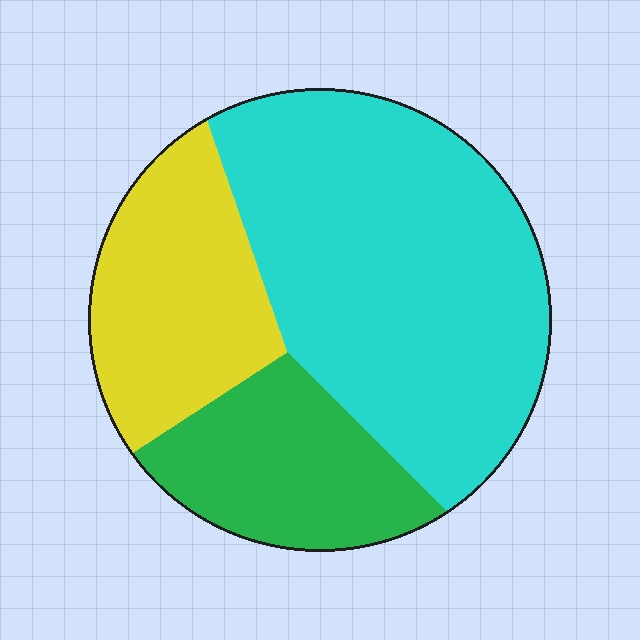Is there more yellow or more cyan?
Cyan.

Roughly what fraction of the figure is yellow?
Yellow takes up about one quarter (1/4) of the figure.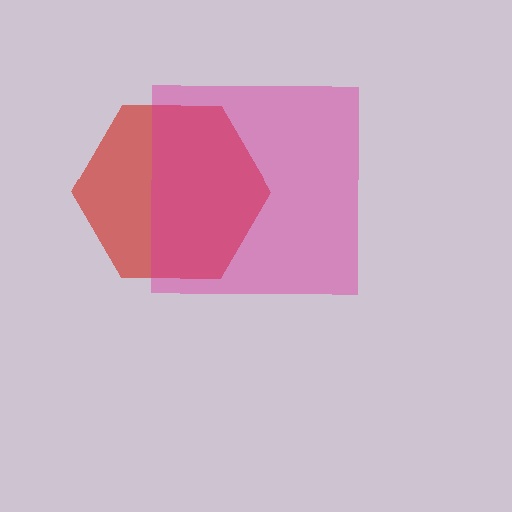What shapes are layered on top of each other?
The layered shapes are: a red hexagon, a magenta square.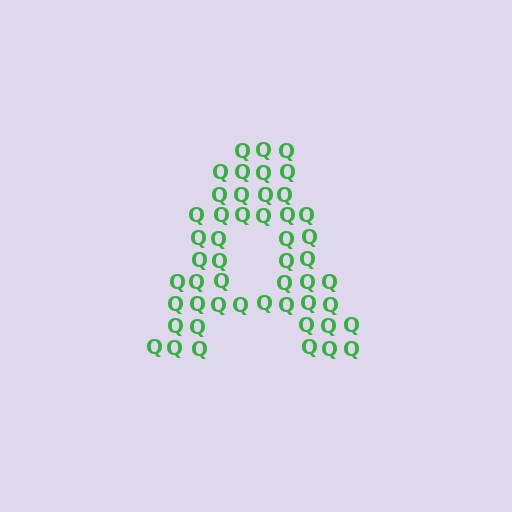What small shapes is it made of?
It is made of small letter Q's.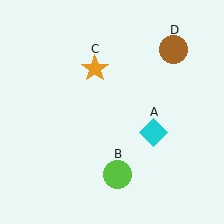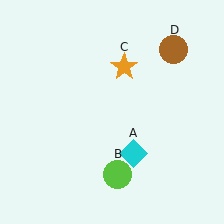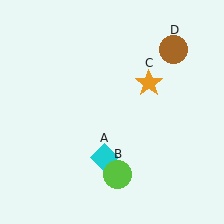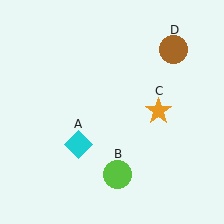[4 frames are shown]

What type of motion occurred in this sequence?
The cyan diamond (object A), orange star (object C) rotated clockwise around the center of the scene.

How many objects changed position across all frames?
2 objects changed position: cyan diamond (object A), orange star (object C).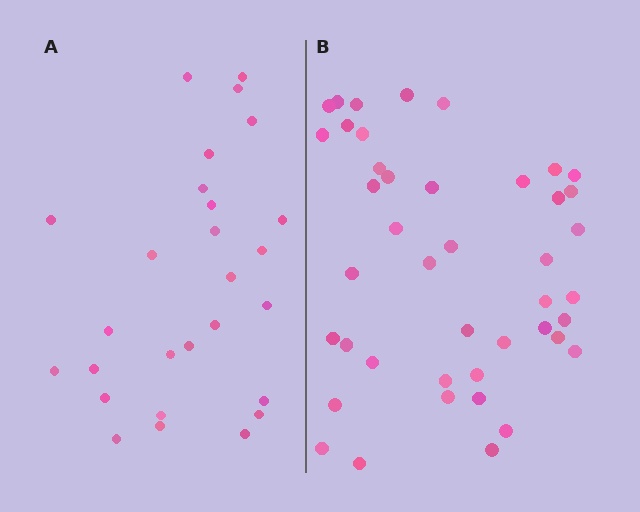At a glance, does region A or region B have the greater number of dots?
Region B (the right region) has more dots.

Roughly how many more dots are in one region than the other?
Region B has approximately 15 more dots than region A.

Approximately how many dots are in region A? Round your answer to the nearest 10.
About 30 dots. (The exact count is 27, which rounds to 30.)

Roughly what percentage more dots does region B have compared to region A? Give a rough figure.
About 60% more.